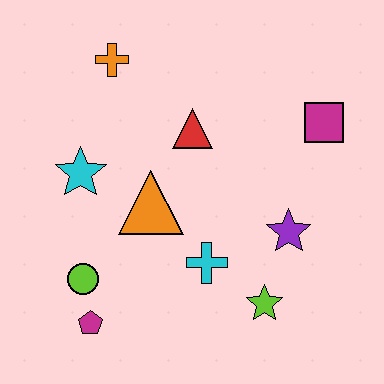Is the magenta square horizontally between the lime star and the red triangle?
No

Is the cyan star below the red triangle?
Yes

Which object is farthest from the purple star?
The orange cross is farthest from the purple star.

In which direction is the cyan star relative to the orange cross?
The cyan star is below the orange cross.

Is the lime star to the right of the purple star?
No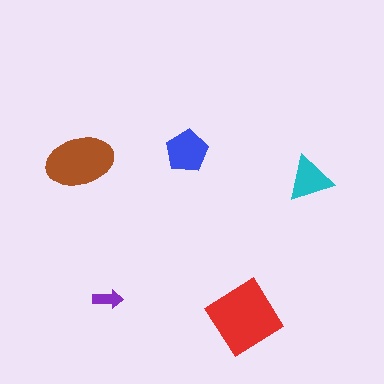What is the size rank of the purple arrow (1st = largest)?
5th.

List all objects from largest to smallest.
The red diamond, the brown ellipse, the blue pentagon, the cyan triangle, the purple arrow.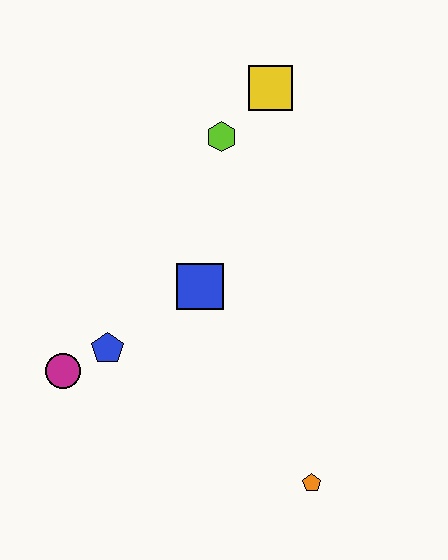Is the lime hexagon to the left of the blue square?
No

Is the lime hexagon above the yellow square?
No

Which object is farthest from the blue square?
The orange pentagon is farthest from the blue square.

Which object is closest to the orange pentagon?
The blue square is closest to the orange pentagon.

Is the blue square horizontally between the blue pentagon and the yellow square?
Yes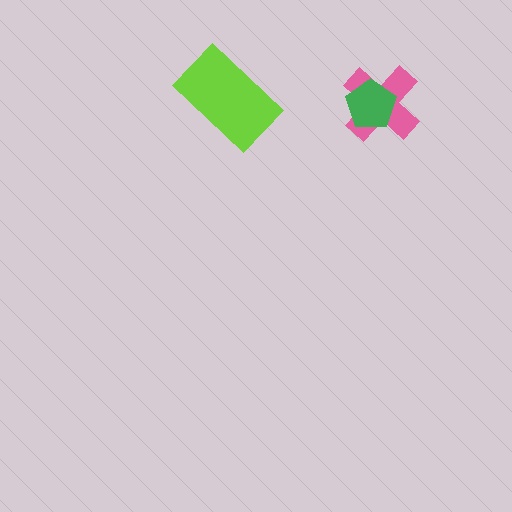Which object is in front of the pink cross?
The green pentagon is in front of the pink cross.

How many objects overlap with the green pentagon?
1 object overlaps with the green pentagon.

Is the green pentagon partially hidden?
No, no other shape covers it.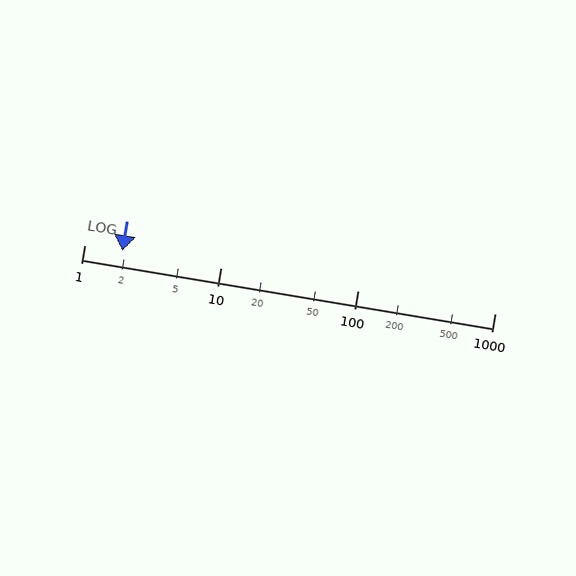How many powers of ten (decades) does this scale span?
The scale spans 3 decades, from 1 to 1000.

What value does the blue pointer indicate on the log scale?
The pointer indicates approximately 1.9.